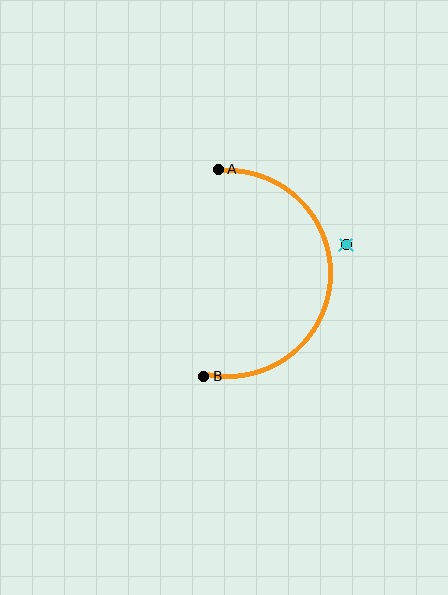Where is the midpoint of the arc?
The arc midpoint is the point on the curve farthest from the straight line joining A and B. It sits to the right of that line.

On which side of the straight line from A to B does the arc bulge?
The arc bulges to the right of the straight line connecting A and B.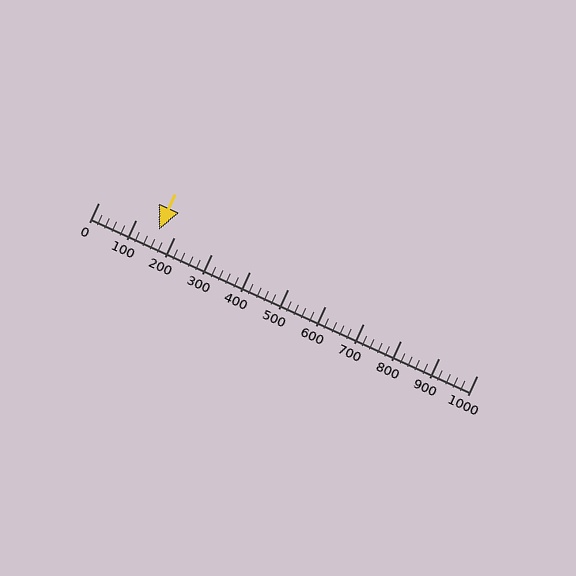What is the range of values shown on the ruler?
The ruler shows values from 0 to 1000.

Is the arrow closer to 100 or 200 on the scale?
The arrow is closer to 200.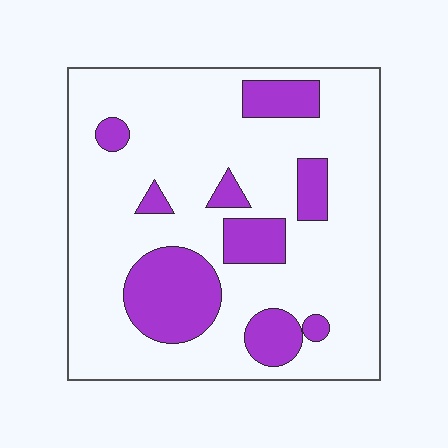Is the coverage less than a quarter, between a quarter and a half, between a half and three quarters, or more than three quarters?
Less than a quarter.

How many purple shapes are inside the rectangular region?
9.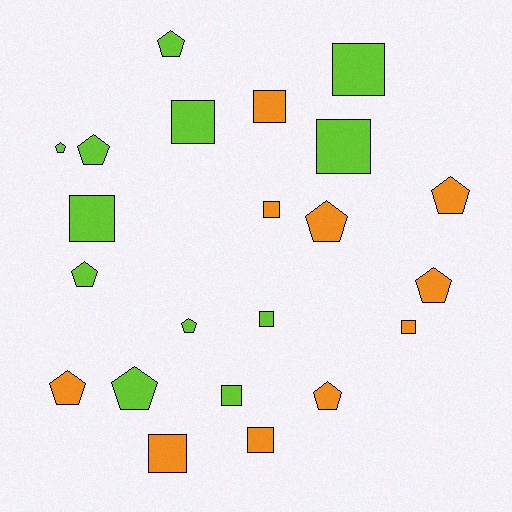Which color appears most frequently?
Lime, with 12 objects.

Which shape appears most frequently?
Pentagon, with 11 objects.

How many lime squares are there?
There are 6 lime squares.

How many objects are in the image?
There are 22 objects.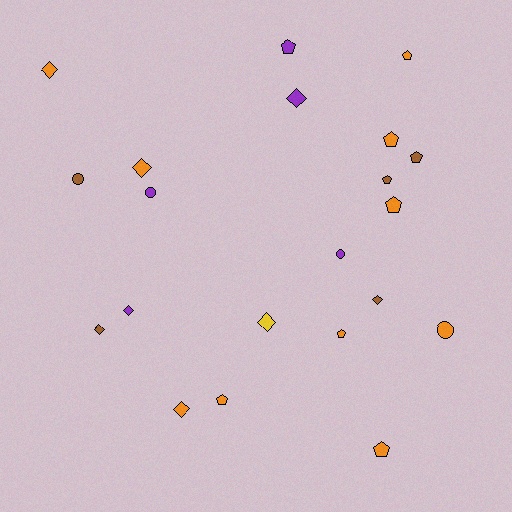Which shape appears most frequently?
Pentagon, with 9 objects.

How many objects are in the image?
There are 21 objects.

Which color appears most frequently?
Orange, with 10 objects.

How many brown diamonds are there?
There are 2 brown diamonds.